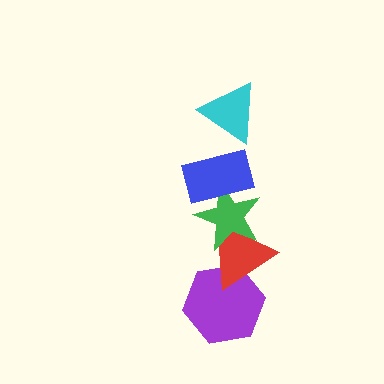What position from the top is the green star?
The green star is 3rd from the top.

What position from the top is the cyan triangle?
The cyan triangle is 1st from the top.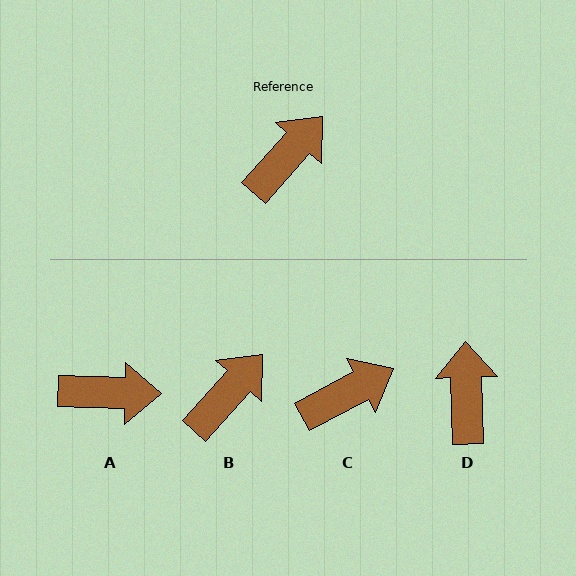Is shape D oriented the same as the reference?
No, it is off by about 43 degrees.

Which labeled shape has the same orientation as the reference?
B.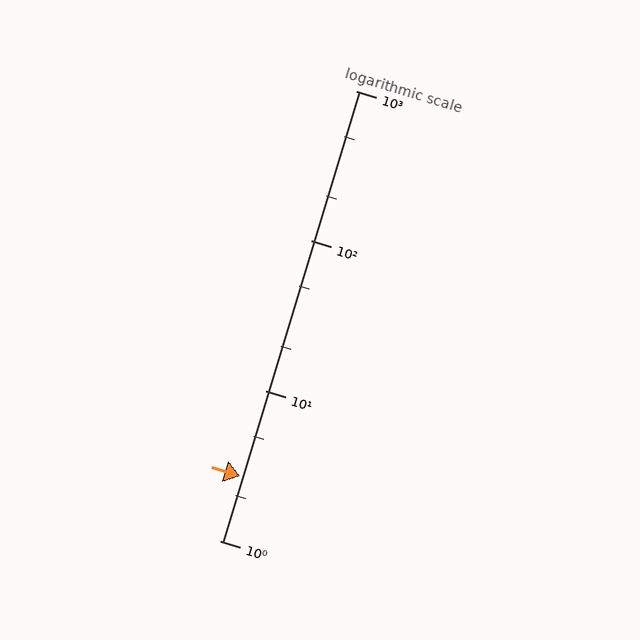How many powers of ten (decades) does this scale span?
The scale spans 3 decades, from 1 to 1000.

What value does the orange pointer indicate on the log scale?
The pointer indicates approximately 2.7.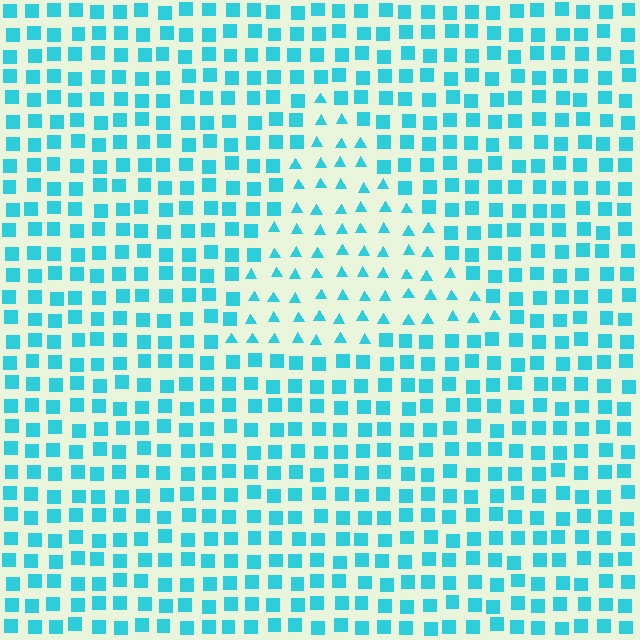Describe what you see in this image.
The image is filled with small cyan elements arranged in a uniform grid. A triangle-shaped region contains triangles, while the surrounding area contains squares. The boundary is defined purely by the change in element shape.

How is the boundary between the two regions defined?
The boundary is defined by a change in element shape: triangles inside vs. squares outside. All elements share the same color and spacing.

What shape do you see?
I see a triangle.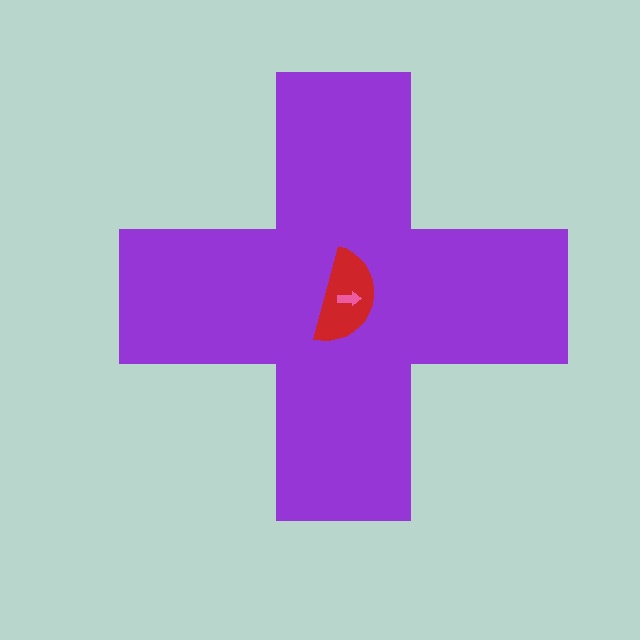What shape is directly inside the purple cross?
The red semicircle.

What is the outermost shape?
The purple cross.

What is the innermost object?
The pink arrow.